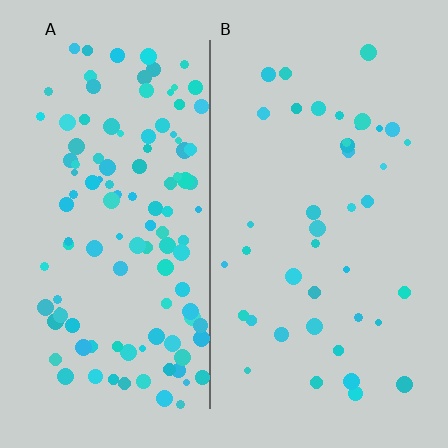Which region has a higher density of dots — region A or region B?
A (the left).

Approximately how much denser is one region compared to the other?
Approximately 2.8× — region A over region B.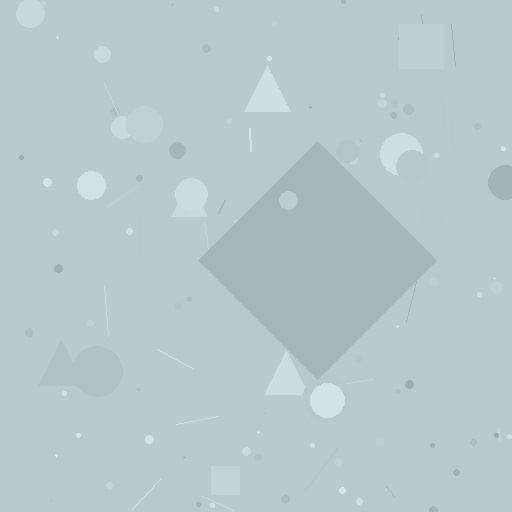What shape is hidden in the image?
A diamond is hidden in the image.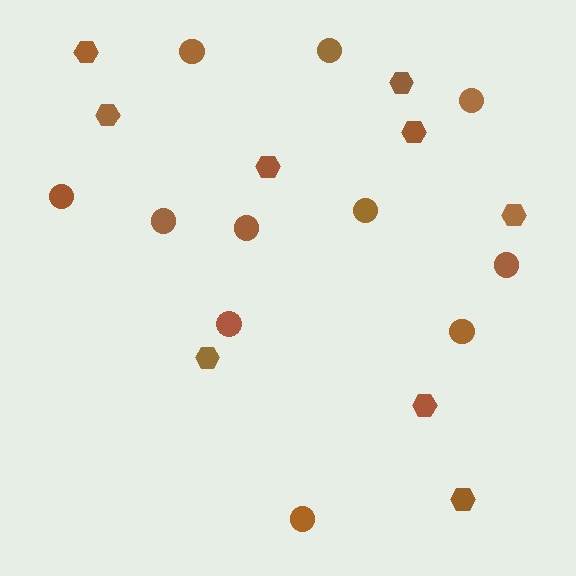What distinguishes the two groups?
There are 2 groups: one group of circles (11) and one group of hexagons (9).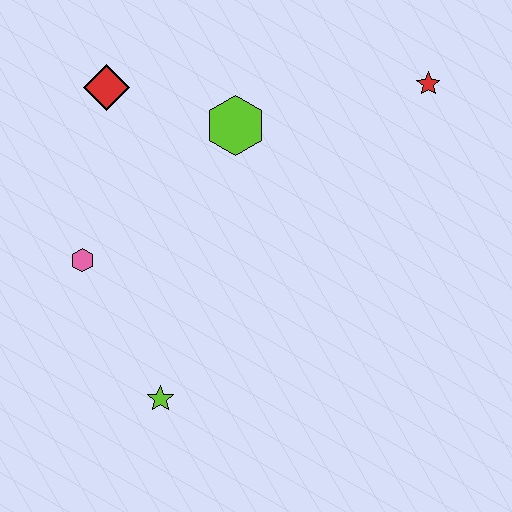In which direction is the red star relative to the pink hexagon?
The red star is to the right of the pink hexagon.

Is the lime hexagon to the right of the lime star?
Yes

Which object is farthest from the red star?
The lime star is farthest from the red star.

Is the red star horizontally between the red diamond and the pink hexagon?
No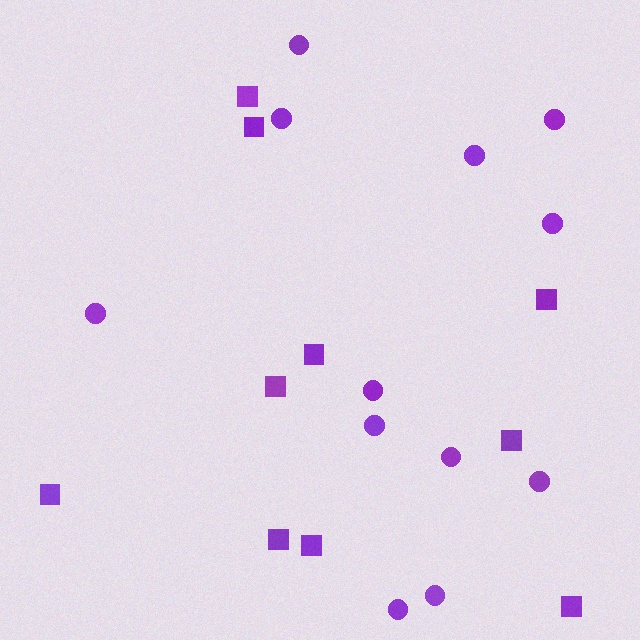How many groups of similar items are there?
There are 2 groups: one group of squares (10) and one group of circles (12).